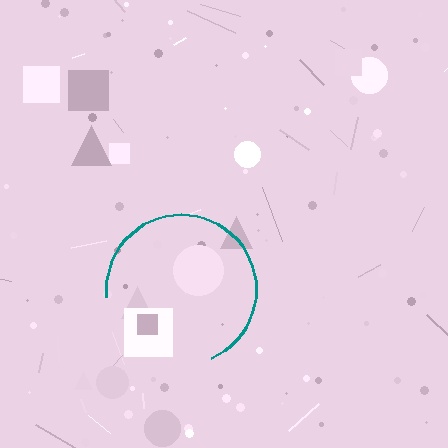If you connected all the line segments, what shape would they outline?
They would outline a circle.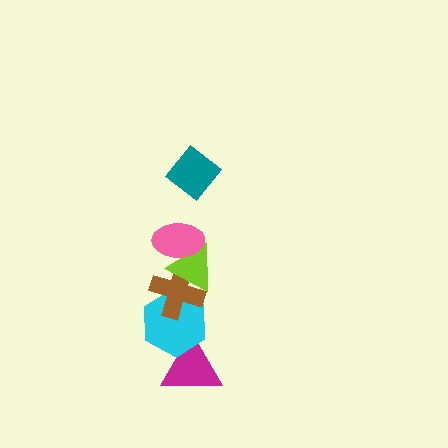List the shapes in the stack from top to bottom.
From top to bottom: the teal diamond, the pink ellipse, the lime triangle, the brown cross, the cyan hexagon, the magenta triangle.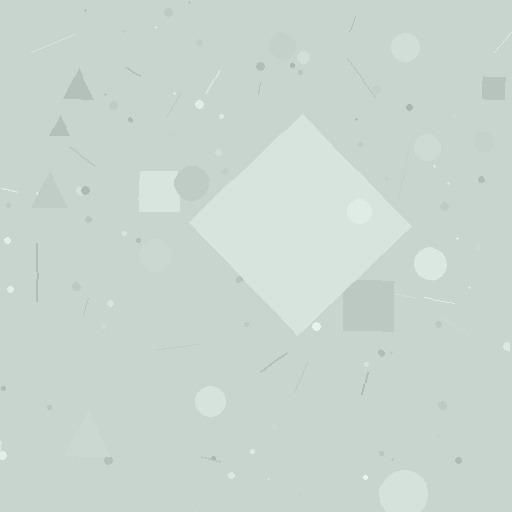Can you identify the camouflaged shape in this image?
The camouflaged shape is a diamond.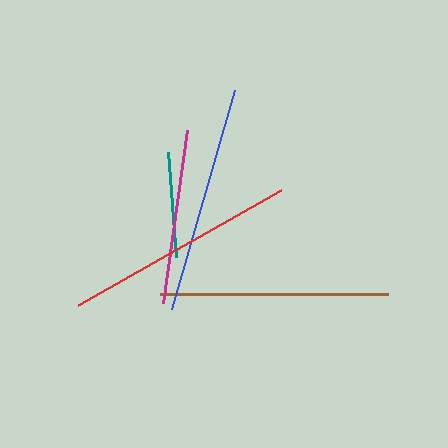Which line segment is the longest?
The red line is the longest at approximately 233 pixels.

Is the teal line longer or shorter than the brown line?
The brown line is longer than the teal line.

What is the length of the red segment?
The red segment is approximately 233 pixels long.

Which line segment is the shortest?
The teal line is the shortest at approximately 105 pixels.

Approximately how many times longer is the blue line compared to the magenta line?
The blue line is approximately 1.3 times the length of the magenta line.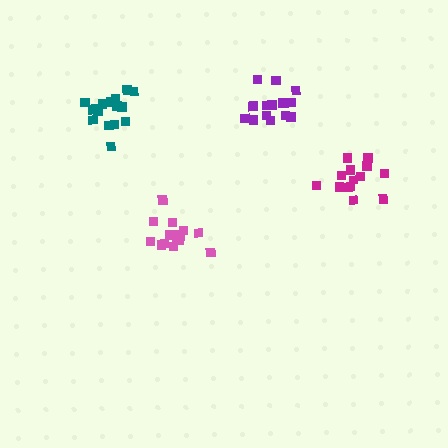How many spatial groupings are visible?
There are 4 spatial groupings.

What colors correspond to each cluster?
The clusters are colored: teal, purple, pink, magenta.